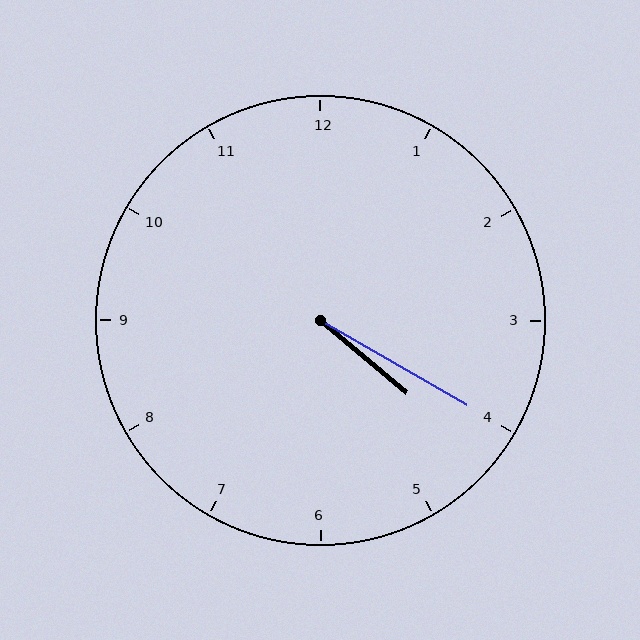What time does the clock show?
4:20.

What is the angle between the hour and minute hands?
Approximately 10 degrees.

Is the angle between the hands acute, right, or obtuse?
It is acute.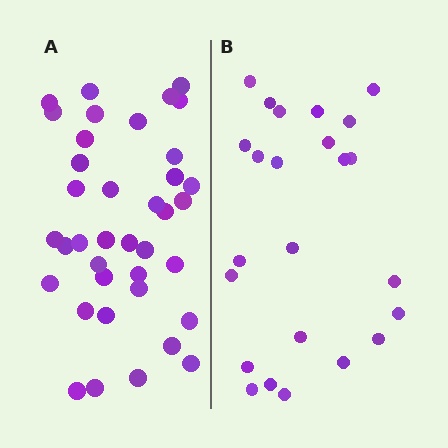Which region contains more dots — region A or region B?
Region A (the left region) has more dots.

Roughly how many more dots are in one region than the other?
Region A has approximately 15 more dots than region B.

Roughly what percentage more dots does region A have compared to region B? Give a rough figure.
About 60% more.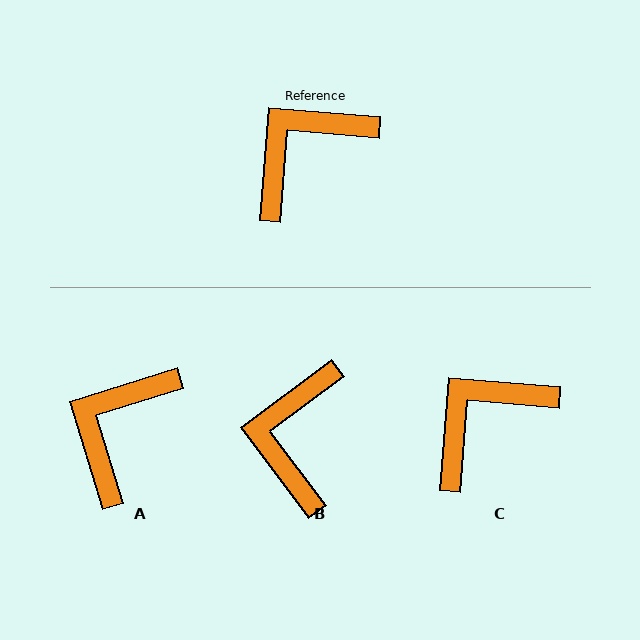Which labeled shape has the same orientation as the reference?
C.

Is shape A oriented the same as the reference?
No, it is off by about 22 degrees.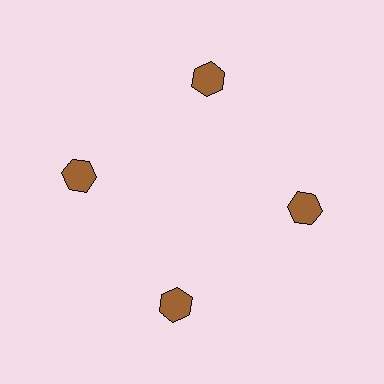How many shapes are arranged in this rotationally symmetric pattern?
There are 4 shapes, arranged in 4 groups of 1.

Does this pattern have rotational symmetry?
Yes, this pattern has 4-fold rotational symmetry. It looks the same after rotating 90 degrees around the center.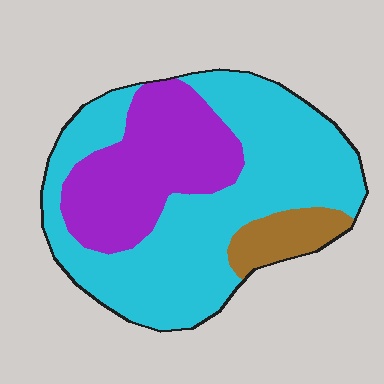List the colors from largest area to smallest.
From largest to smallest: cyan, purple, brown.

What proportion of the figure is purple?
Purple takes up about one third (1/3) of the figure.